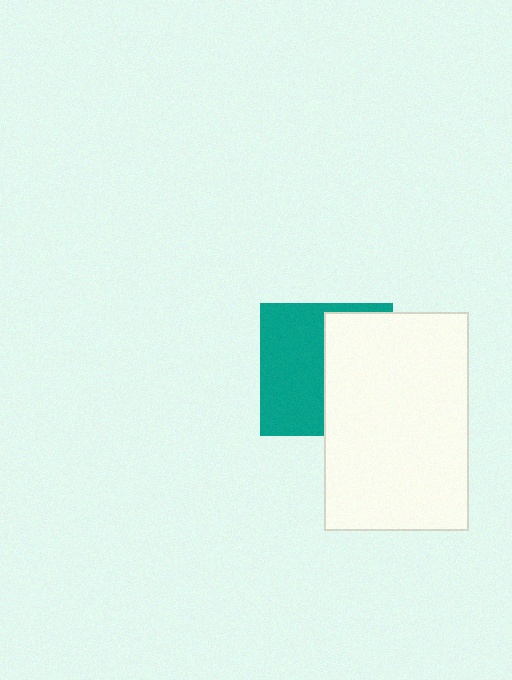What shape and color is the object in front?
The object in front is a white rectangle.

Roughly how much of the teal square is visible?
About half of it is visible (roughly 51%).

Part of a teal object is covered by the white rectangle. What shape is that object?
It is a square.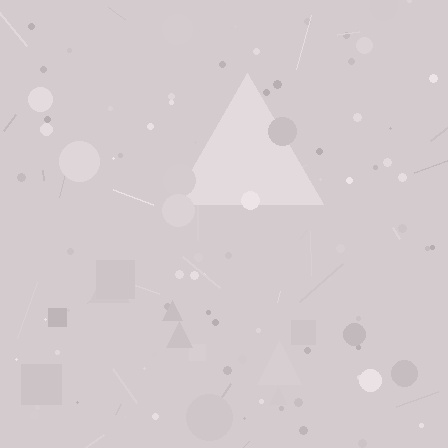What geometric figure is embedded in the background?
A triangle is embedded in the background.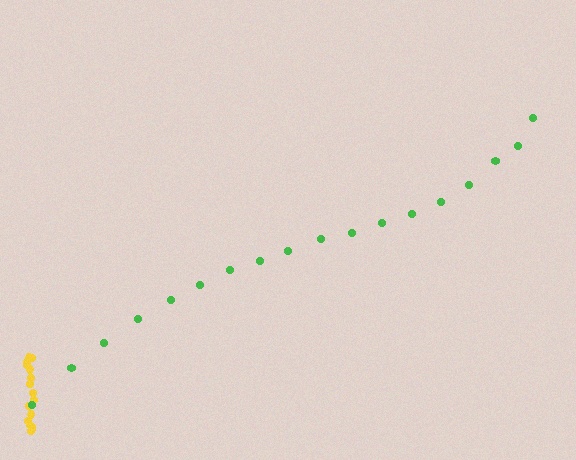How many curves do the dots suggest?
There are 2 distinct paths.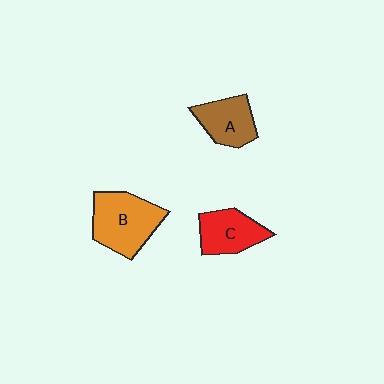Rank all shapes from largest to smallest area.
From largest to smallest: B (orange), C (red), A (brown).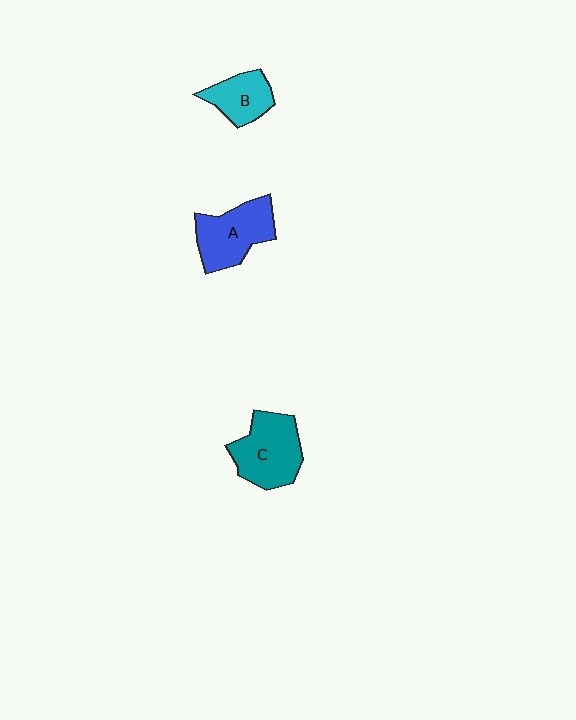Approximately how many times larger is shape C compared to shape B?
Approximately 1.6 times.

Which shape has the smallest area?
Shape B (cyan).